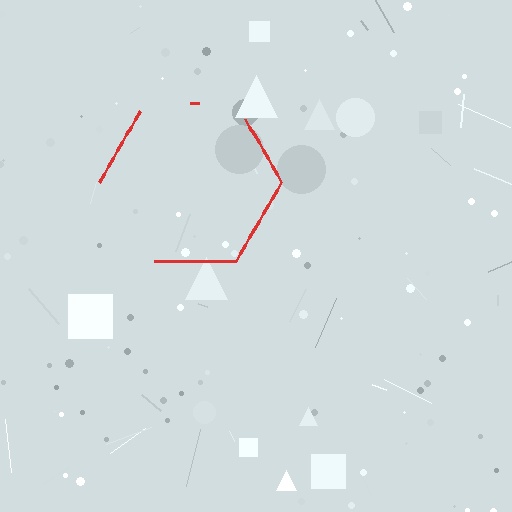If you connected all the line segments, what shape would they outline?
They would outline a hexagon.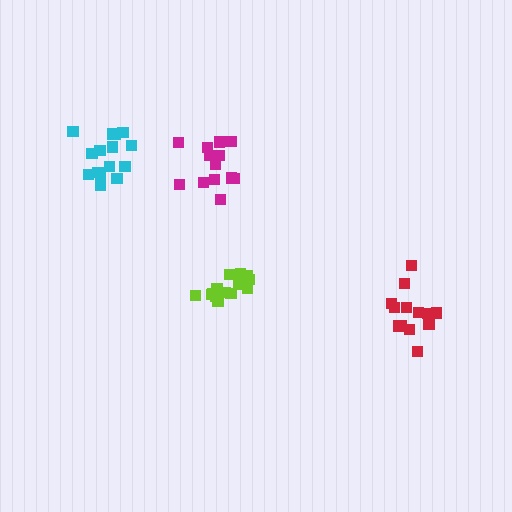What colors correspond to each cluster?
The clusters are colored: red, lime, cyan, magenta.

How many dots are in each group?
Group 1: 13 dots, Group 2: 15 dots, Group 3: 15 dots, Group 4: 14 dots (57 total).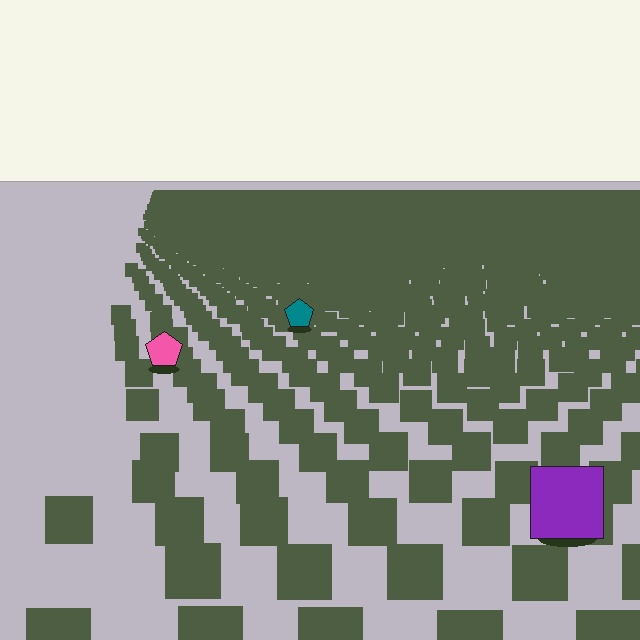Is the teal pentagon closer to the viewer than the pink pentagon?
No. The pink pentagon is closer — you can tell from the texture gradient: the ground texture is coarser near it.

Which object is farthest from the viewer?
The teal pentagon is farthest from the viewer. It appears smaller and the ground texture around it is denser.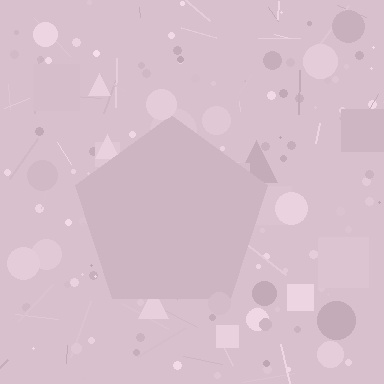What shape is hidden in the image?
A pentagon is hidden in the image.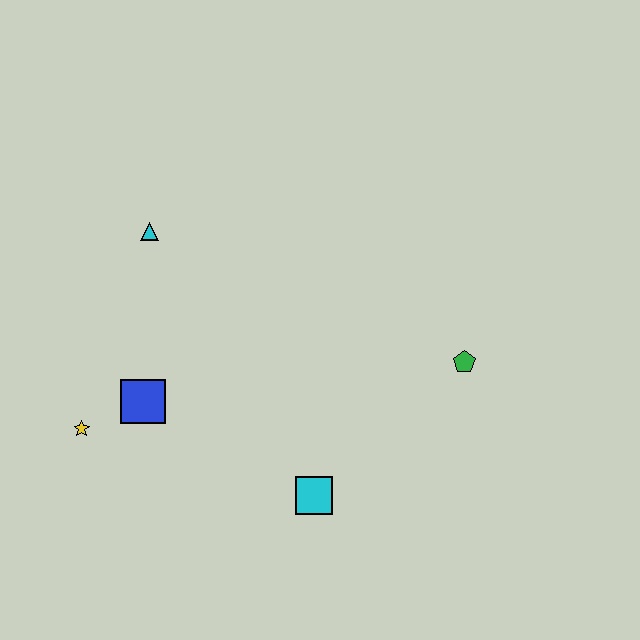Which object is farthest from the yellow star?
The green pentagon is farthest from the yellow star.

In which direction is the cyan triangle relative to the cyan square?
The cyan triangle is above the cyan square.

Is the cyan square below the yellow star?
Yes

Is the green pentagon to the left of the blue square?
No